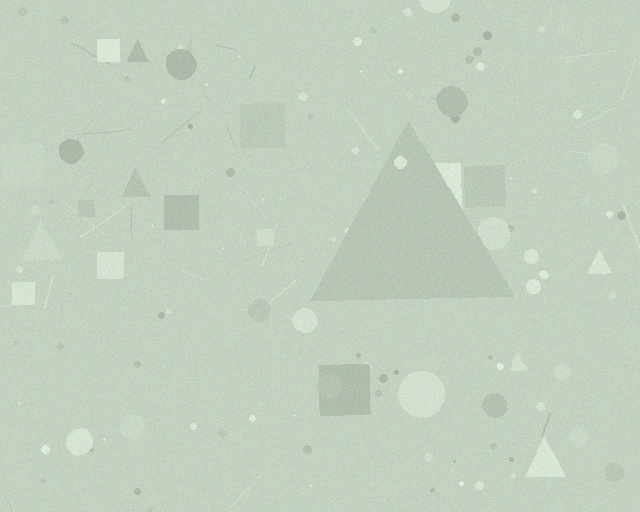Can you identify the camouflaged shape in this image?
The camouflaged shape is a triangle.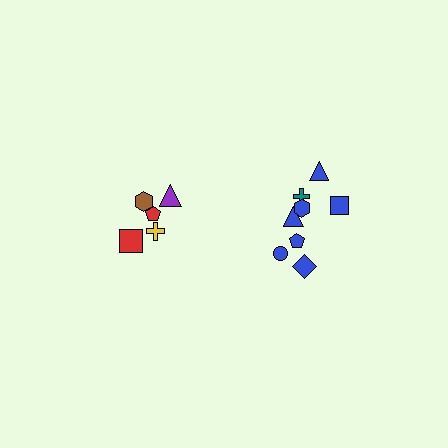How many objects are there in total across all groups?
There are 13 objects.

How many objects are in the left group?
There are 5 objects.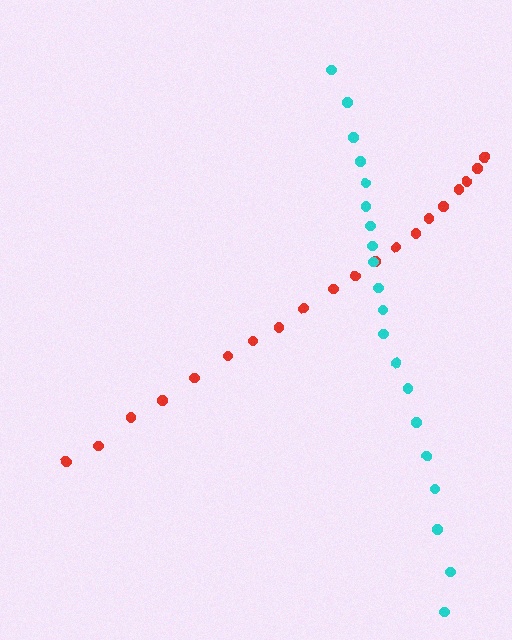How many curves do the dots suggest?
There are 2 distinct paths.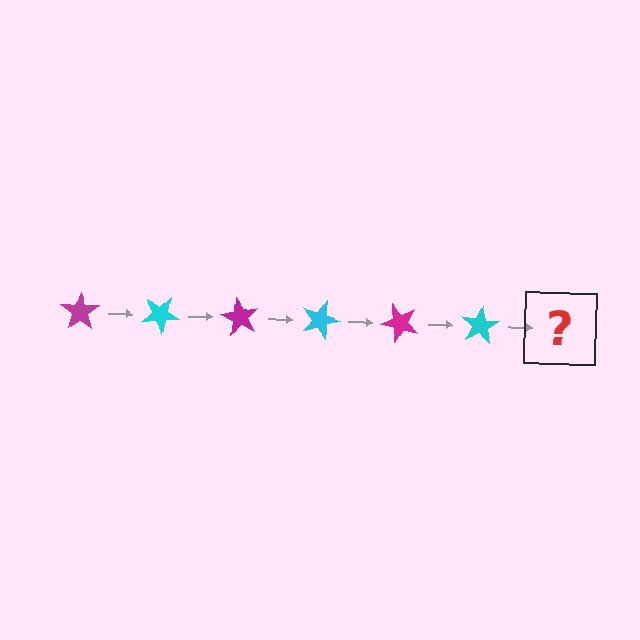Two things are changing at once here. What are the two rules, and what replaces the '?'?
The two rules are that it rotates 30 degrees each step and the color cycles through magenta and cyan. The '?' should be a magenta star, rotated 180 degrees from the start.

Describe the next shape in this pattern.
It should be a magenta star, rotated 180 degrees from the start.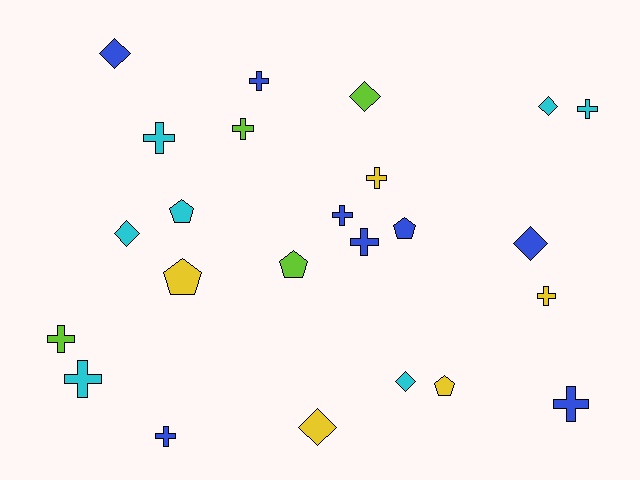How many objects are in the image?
There are 24 objects.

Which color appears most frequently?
Blue, with 8 objects.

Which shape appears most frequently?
Cross, with 12 objects.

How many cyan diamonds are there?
There are 3 cyan diamonds.